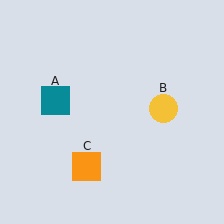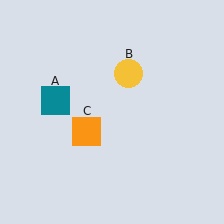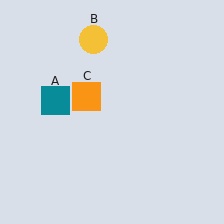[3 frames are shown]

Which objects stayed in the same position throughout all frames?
Teal square (object A) remained stationary.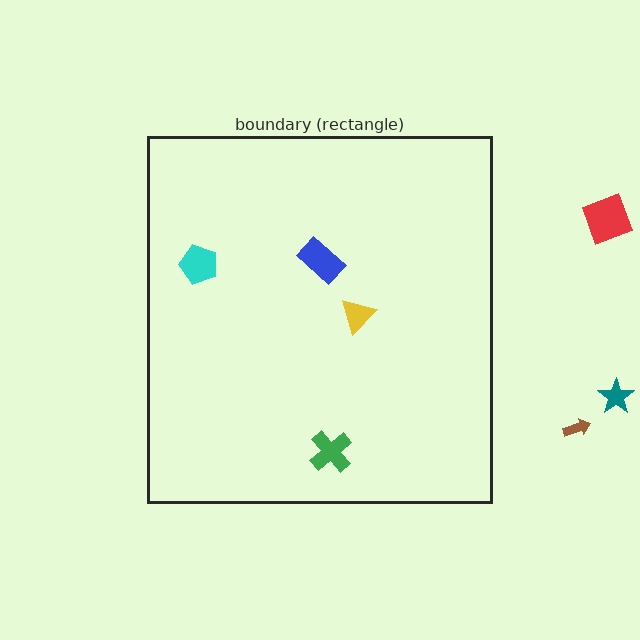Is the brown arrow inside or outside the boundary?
Outside.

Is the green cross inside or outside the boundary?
Inside.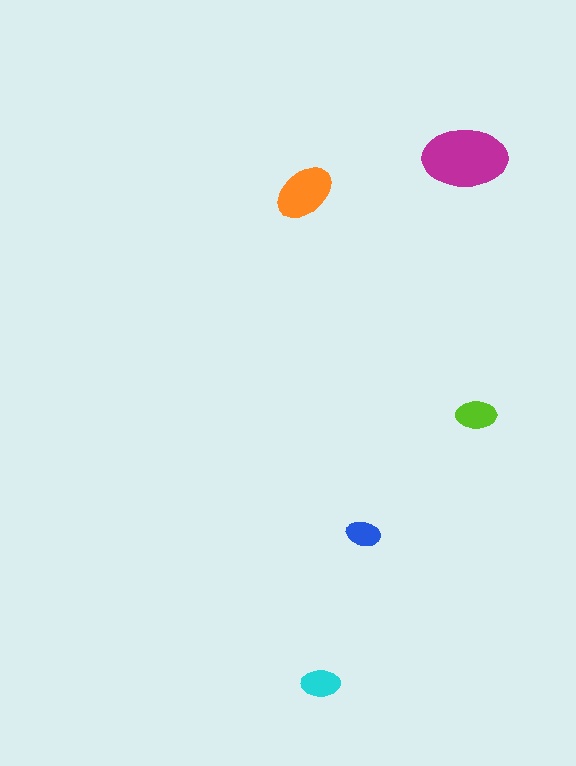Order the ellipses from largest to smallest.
the magenta one, the orange one, the lime one, the cyan one, the blue one.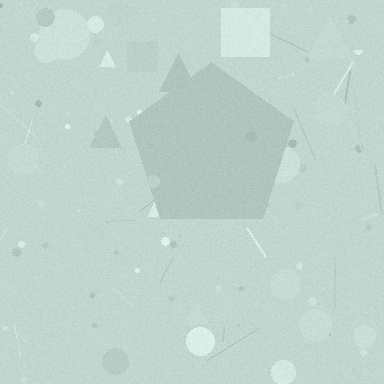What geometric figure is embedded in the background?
A pentagon is embedded in the background.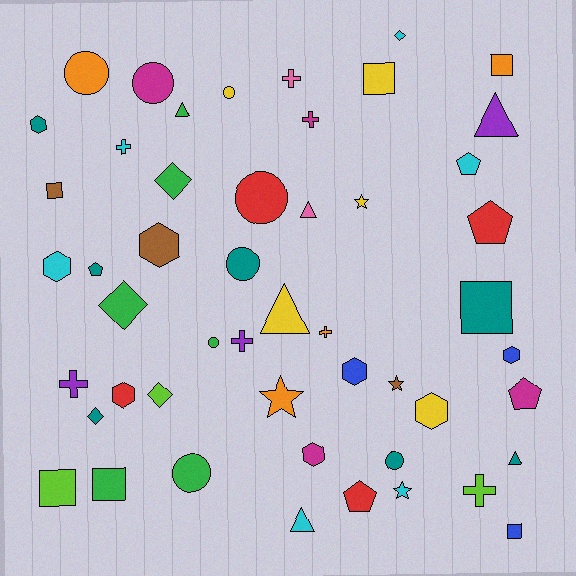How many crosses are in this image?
There are 7 crosses.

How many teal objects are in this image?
There are 7 teal objects.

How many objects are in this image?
There are 50 objects.